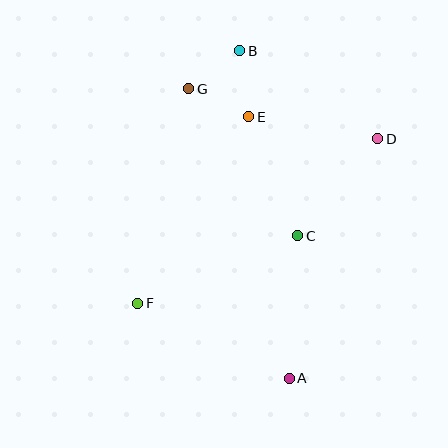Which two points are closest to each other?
Points B and G are closest to each other.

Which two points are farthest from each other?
Points A and B are farthest from each other.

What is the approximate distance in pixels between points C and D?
The distance between C and D is approximately 126 pixels.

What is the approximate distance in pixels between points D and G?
The distance between D and G is approximately 196 pixels.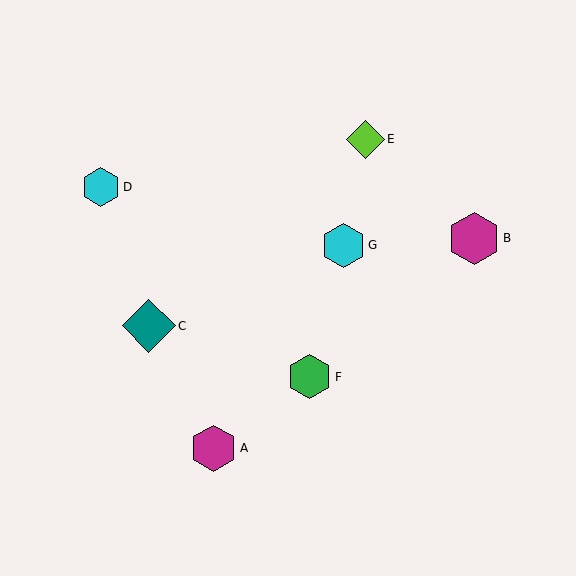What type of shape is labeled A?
Shape A is a magenta hexagon.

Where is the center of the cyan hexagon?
The center of the cyan hexagon is at (343, 245).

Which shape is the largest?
The teal diamond (labeled C) is the largest.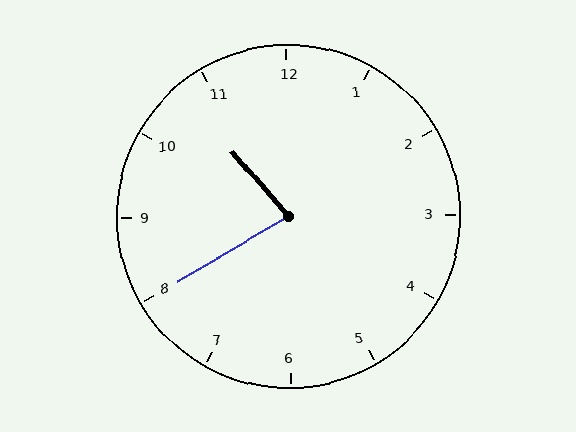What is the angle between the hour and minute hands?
Approximately 80 degrees.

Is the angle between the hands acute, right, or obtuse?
It is acute.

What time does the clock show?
10:40.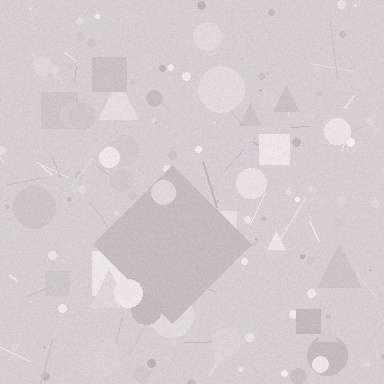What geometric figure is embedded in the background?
A diamond is embedded in the background.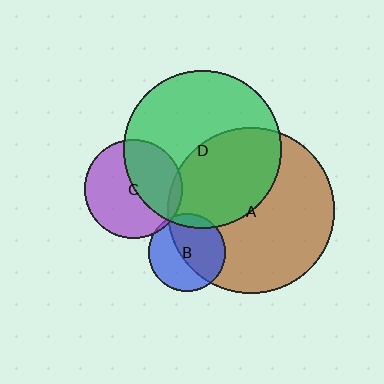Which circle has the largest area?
Circle A (brown).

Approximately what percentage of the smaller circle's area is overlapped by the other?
Approximately 45%.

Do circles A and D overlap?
Yes.